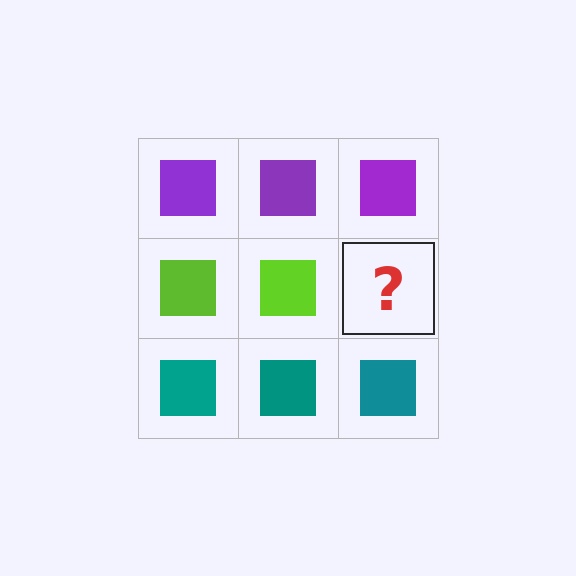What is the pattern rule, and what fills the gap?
The rule is that each row has a consistent color. The gap should be filled with a lime square.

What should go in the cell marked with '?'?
The missing cell should contain a lime square.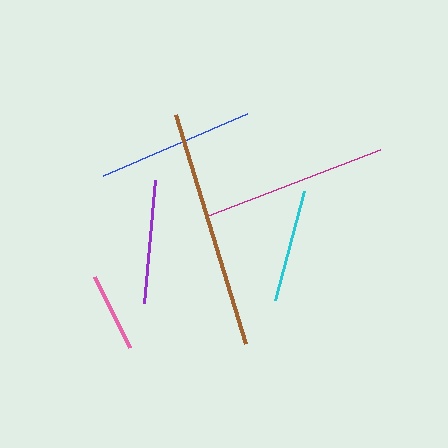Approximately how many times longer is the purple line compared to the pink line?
The purple line is approximately 1.6 times the length of the pink line.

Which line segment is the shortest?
The pink line is the shortest at approximately 78 pixels.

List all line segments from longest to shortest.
From longest to shortest: brown, magenta, blue, purple, cyan, pink.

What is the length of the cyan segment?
The cyan segment is approximately 112 pixels long.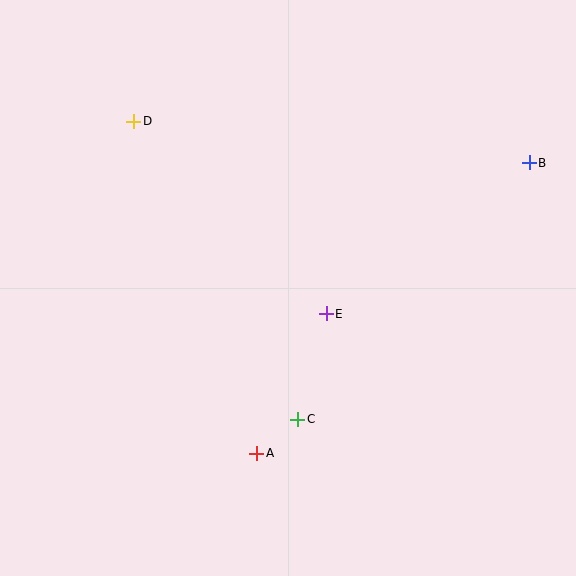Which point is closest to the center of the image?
Point E at (326, 314) is closest to the center.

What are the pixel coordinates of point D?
Point D is at (134, 121).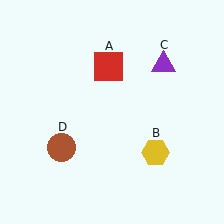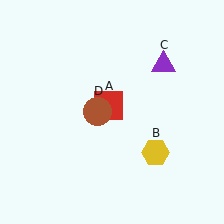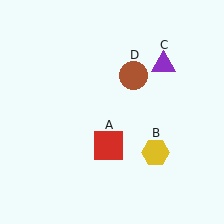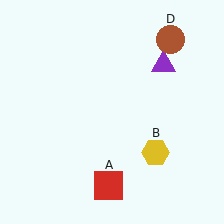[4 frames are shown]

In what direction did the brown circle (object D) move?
The brown circle (object D) moved up and to the right.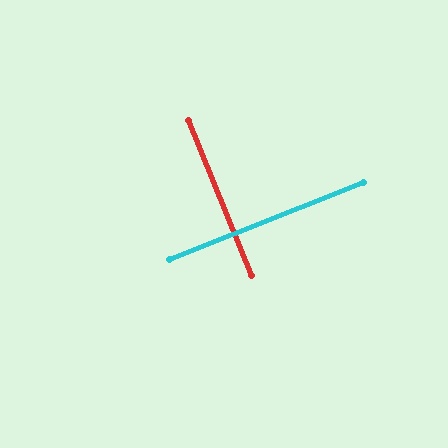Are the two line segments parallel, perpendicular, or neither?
Perpendicular — they meet at approximately 89°.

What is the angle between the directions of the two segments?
Approximately 89 degrees.